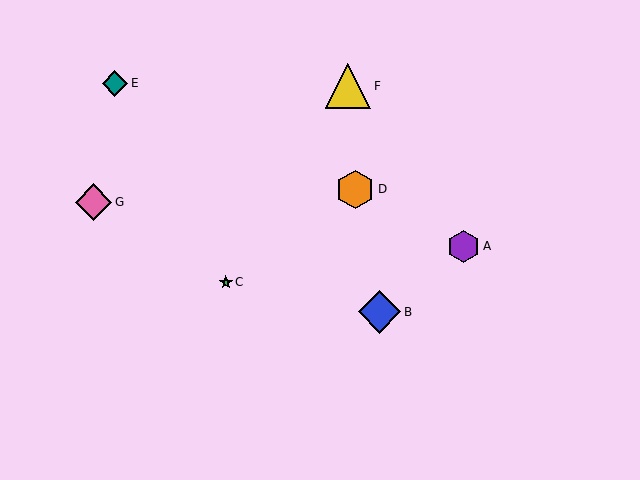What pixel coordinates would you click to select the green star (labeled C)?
Click at (226, 282) to select the green star C.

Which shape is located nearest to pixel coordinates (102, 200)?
The pink diamond (labeled G) at (93, 202) is nearest to that location.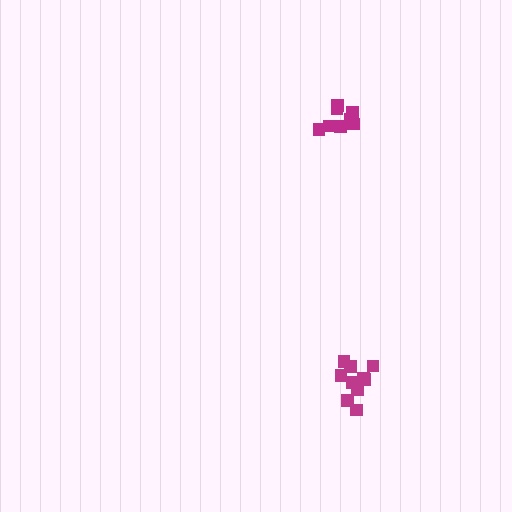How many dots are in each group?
Group 1: 11 dots, Group 2: 8 dots (19 total).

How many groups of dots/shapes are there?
There are 2 groups.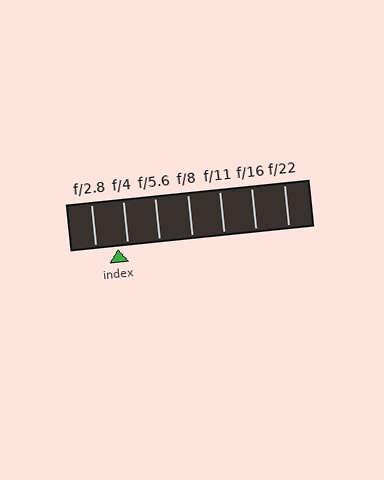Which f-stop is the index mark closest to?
The index mark is closest to f/4.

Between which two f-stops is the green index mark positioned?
The index mark is between f/2.8 and f/4.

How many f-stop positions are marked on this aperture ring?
There are 7 f-stop positions marked.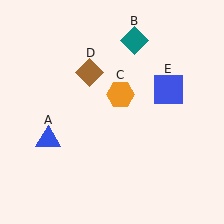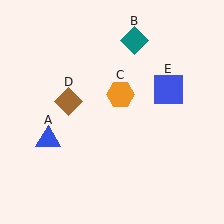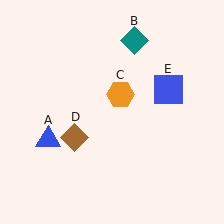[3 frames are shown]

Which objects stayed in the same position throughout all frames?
Blue triangle (object A) and teal diamond (object B) and orange hexagon (object C) and blue square (object E) remained stationary.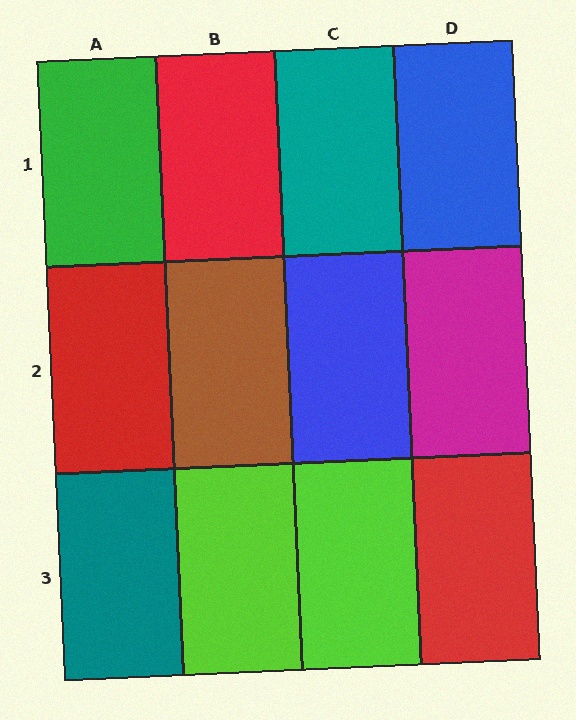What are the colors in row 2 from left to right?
Red, brown, blue, magenta.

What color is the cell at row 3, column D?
Red.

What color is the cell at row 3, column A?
Teal.